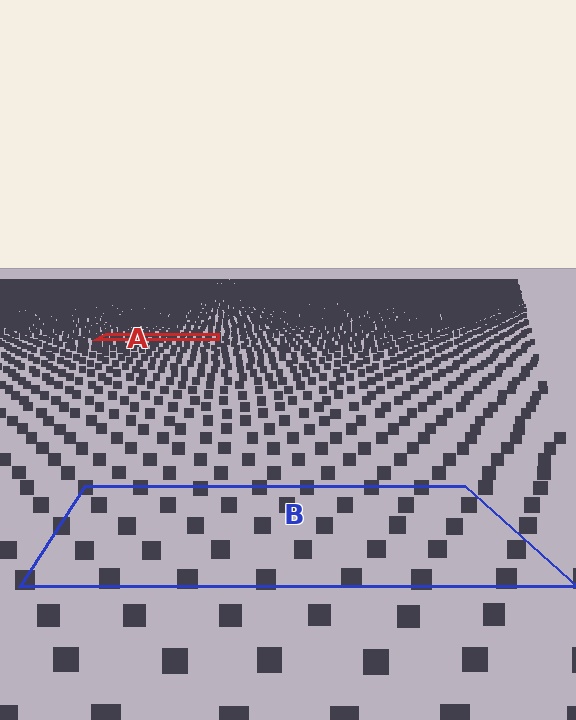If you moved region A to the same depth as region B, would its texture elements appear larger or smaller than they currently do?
They would appear larger. At a closer depth, the same texture elements are projected at a bigger on-screen size.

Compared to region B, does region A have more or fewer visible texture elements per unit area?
Region A has more texture elements per unit area — they are packed more densely because it is farther away.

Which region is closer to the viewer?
Region B is closer. The texture elements there are larger and more spread out.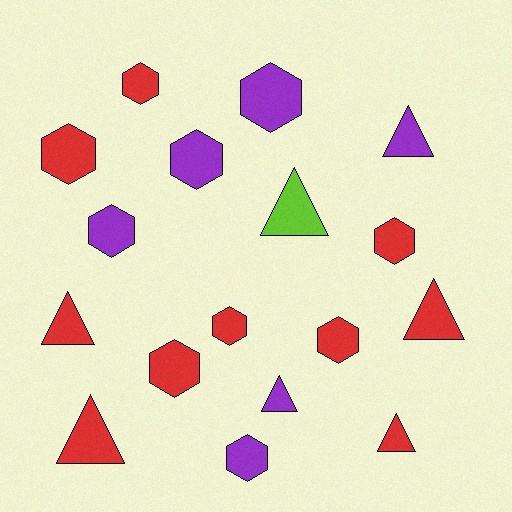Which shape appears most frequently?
Hexagon, with 10 objects.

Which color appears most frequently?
Red, with 10 objects.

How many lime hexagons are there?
There are no lime hexagons.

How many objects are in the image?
There are 17 objects.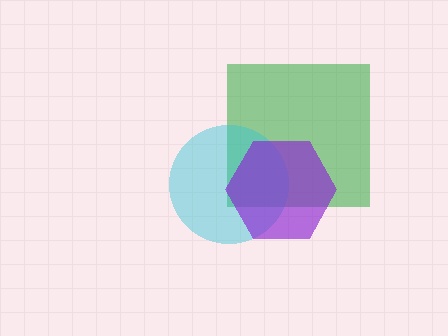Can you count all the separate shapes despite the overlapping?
Yes, there are 3 separate shapes.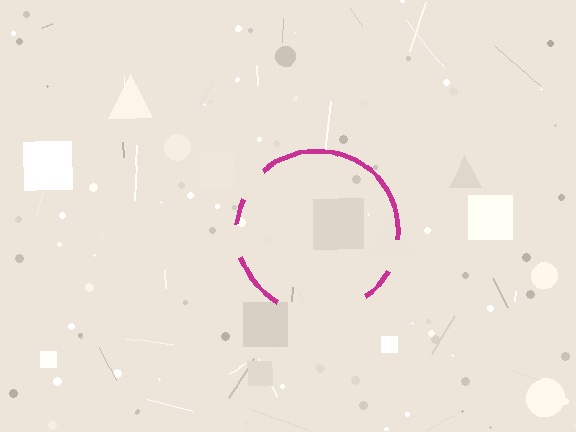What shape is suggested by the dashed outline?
The dashed outline suggests a circle.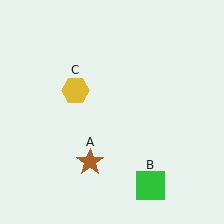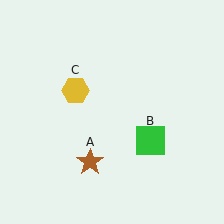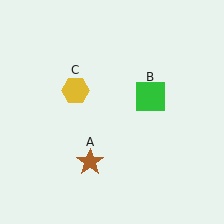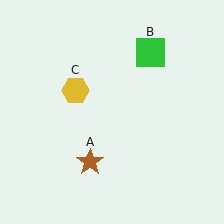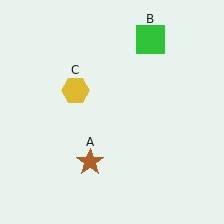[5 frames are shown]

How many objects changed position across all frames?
1 object changed position: green square (object B).